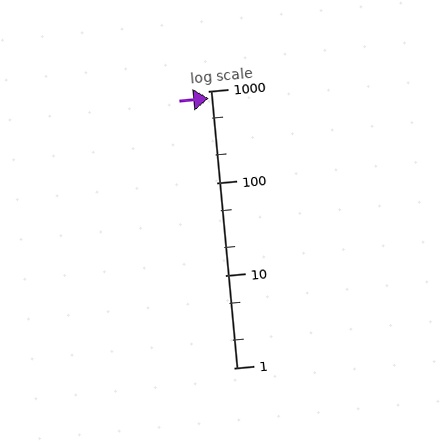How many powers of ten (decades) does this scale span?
The scale spans 3 decades, from 1 to 1000.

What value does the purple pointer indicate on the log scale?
The pointer indicates approximately 820.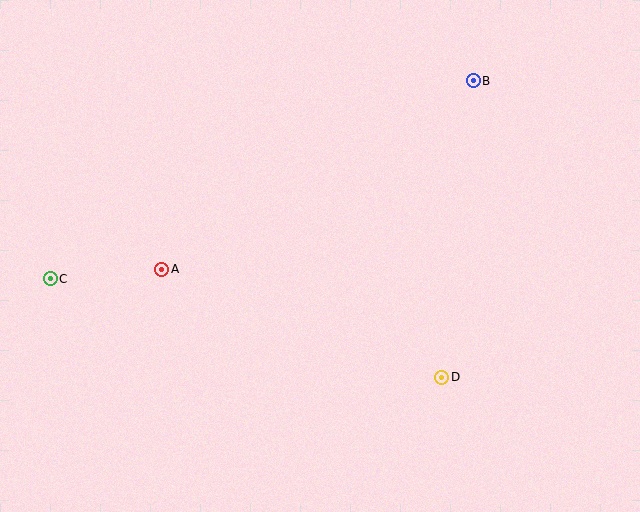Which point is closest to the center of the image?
Point A at (162, 269) is closest to the center.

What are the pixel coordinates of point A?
Point A is at (162, 269).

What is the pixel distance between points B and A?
The distance between B and A is 364 pixels.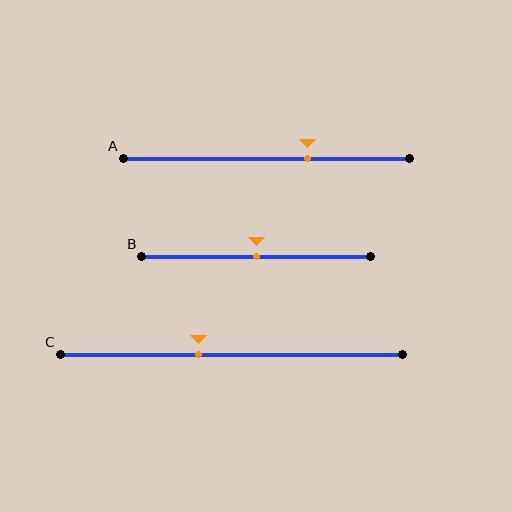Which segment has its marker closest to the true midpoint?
Segment B has its marker closest to the true midpoint.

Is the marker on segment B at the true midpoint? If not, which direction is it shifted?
Yes, the marker on segment B is at the true midpoint.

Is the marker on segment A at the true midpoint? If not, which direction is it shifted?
No, the marker on segment A is shifted to the right by about 14% of the segment length.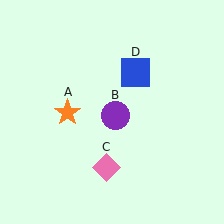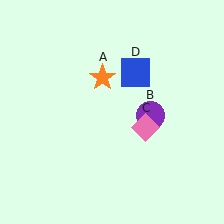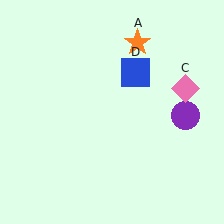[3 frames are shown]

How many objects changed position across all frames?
3 objects changed position: orange star (object A), purple circle (object B), pink diamond (object C).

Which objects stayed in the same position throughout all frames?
Blue square (object D) remained stationary.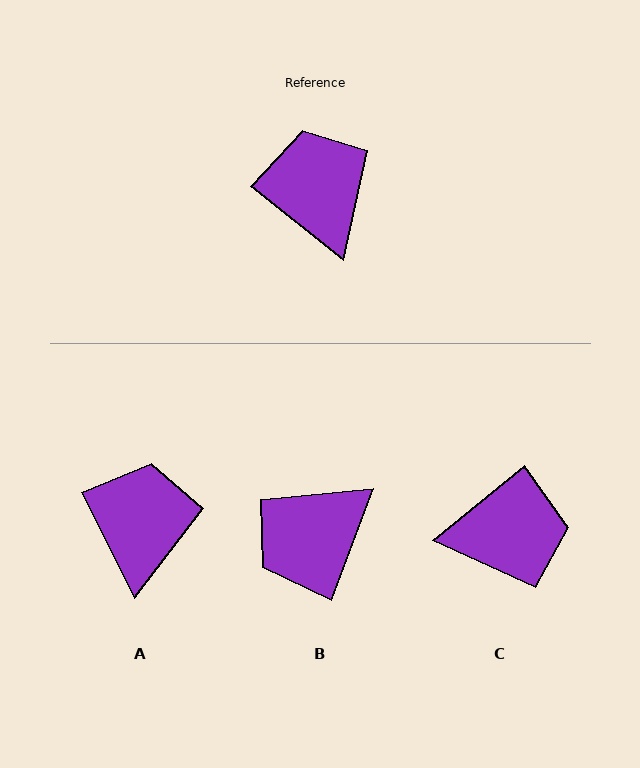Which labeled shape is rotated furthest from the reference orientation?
B, about 108 degrees away.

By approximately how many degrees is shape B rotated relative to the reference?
Approximately 108 degrees counter-clockwise.